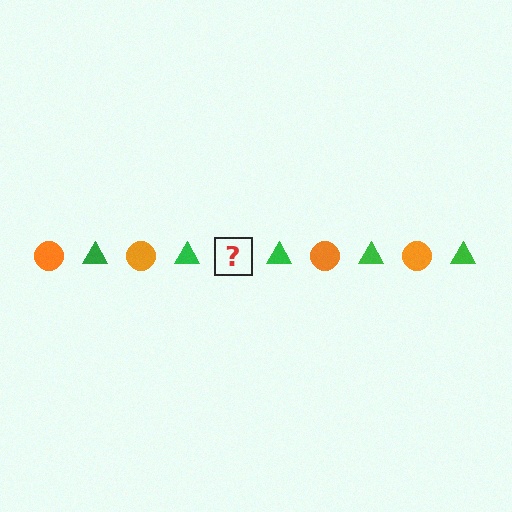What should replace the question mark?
The question mark should be replaced with an orange circle.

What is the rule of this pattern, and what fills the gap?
The rule is that the pattern alternates between orange circle and green triangle. The gap should be filled with an orange circle.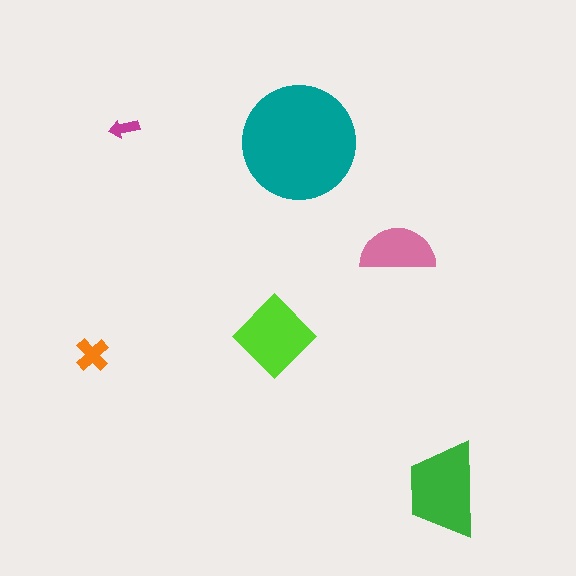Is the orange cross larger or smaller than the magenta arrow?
Larger.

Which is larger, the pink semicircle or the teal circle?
The teal circle.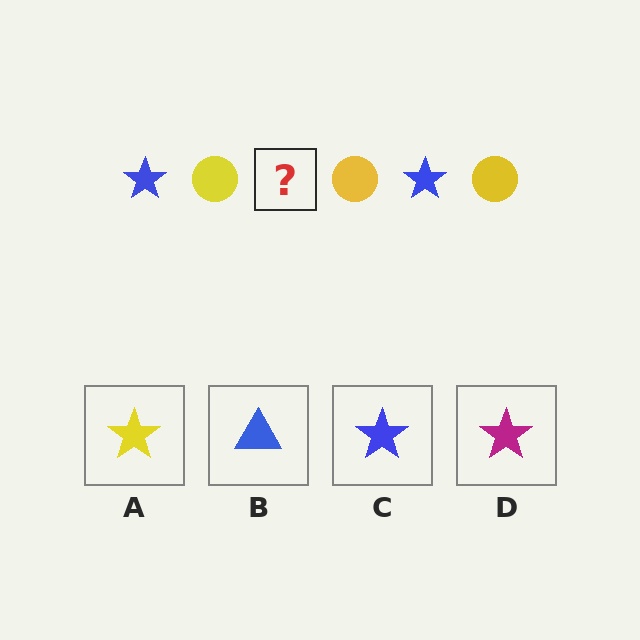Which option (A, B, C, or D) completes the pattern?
C.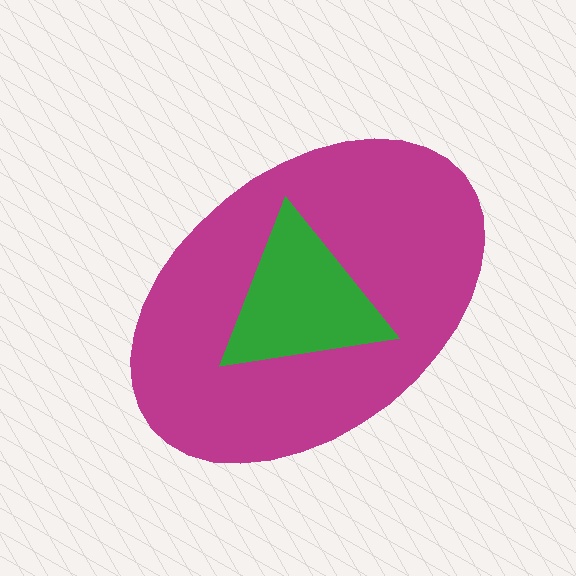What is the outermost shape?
The magenta ellipse.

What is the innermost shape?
The green triangle.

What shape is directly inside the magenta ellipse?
The green triangle.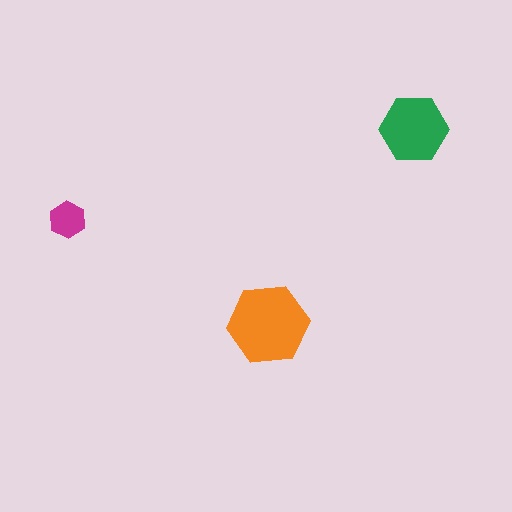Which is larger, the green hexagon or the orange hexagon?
The orange one.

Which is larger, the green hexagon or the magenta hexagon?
The green one.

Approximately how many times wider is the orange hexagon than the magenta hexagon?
About 2 times wider.